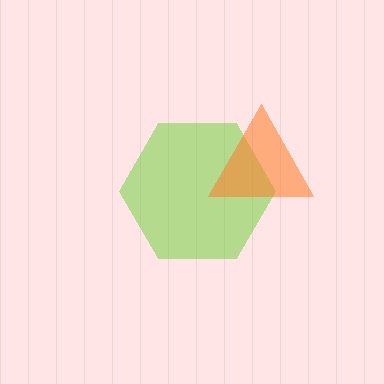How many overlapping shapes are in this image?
There are 2 overlapping shapes in the image.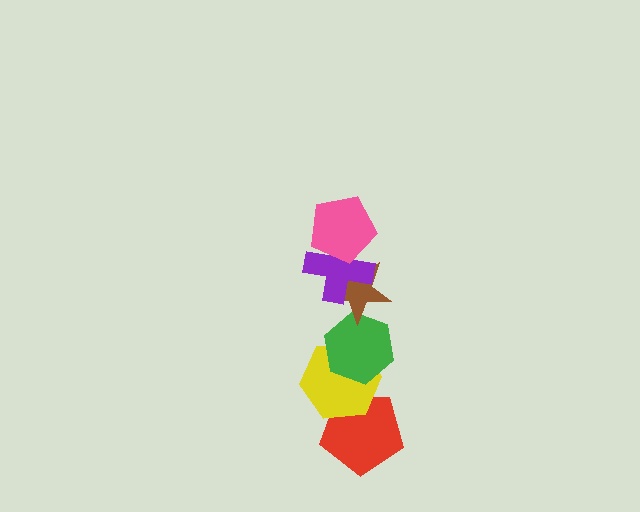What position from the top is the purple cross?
The purple cross is 2nd from the top.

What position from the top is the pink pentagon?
The pink pentagon is 1st from the top.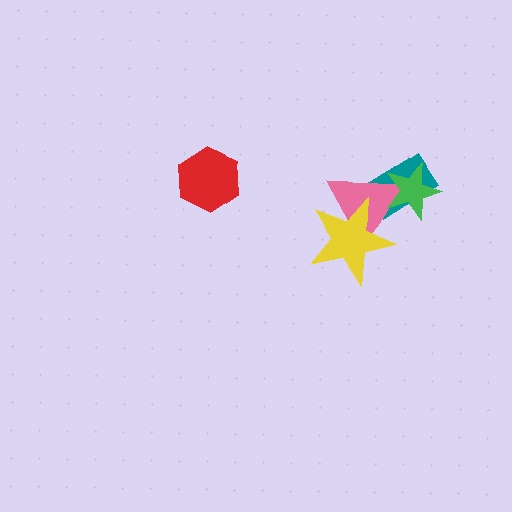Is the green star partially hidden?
No, no other shape covers it.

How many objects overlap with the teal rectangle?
2 objects overlap with the teal rectangle.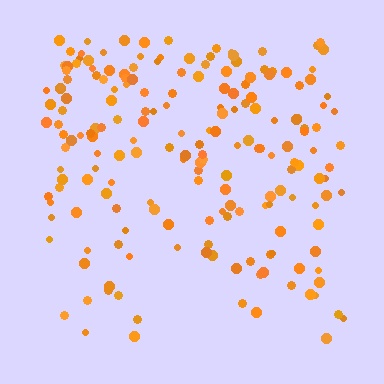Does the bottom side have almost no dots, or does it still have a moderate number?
Still a moderate number, just noticeably fewer than the top.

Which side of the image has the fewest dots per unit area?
The bottom.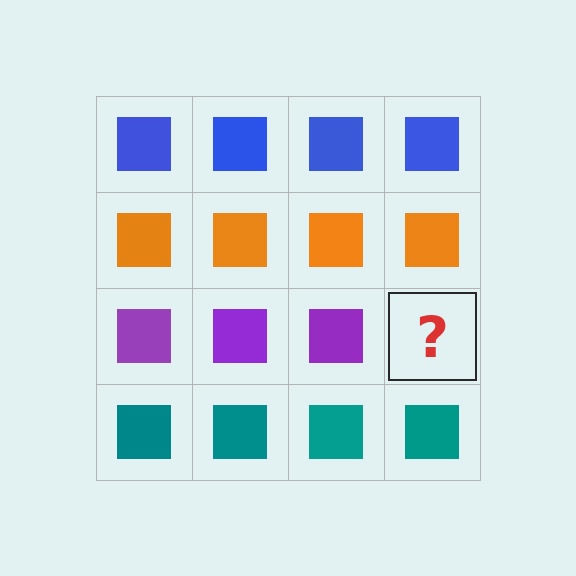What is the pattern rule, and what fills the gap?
The rule is that each row has a consistent color. The gap should be filled with a purple square.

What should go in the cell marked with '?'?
The missing cell should contain a purple square.